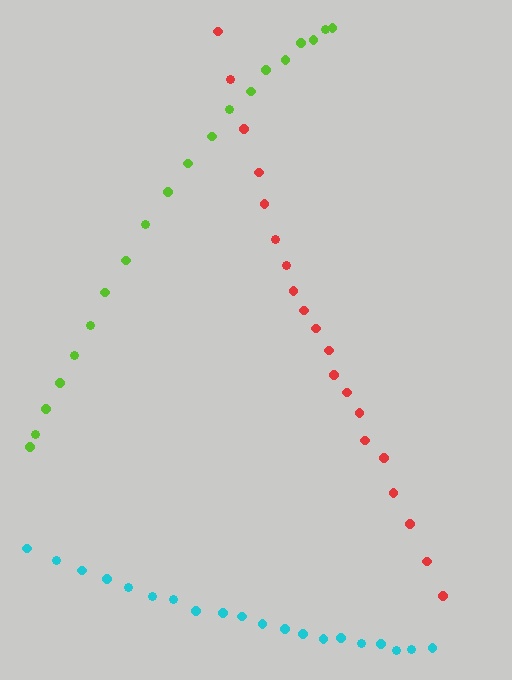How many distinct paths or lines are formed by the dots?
There are 3 distinct paths.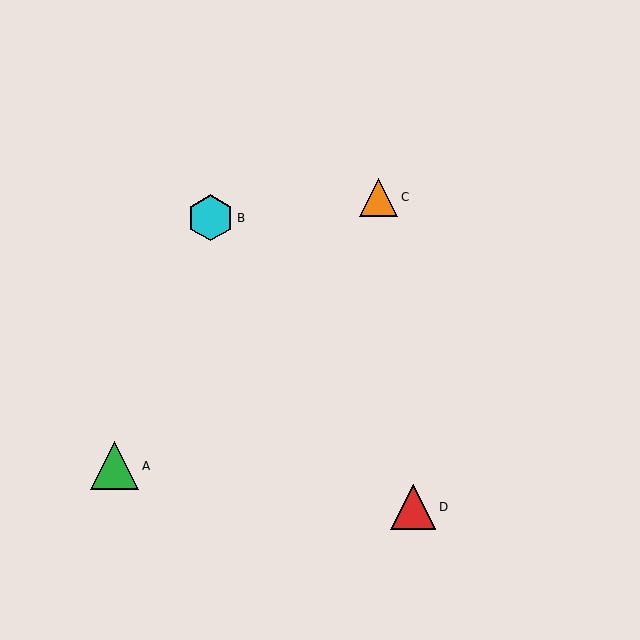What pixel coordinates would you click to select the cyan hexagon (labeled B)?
Click at (210, 218) to select the cyan hexagon B.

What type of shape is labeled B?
Shape B is a cyan hexagon.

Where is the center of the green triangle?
The center of the green triangle is at (115, 466).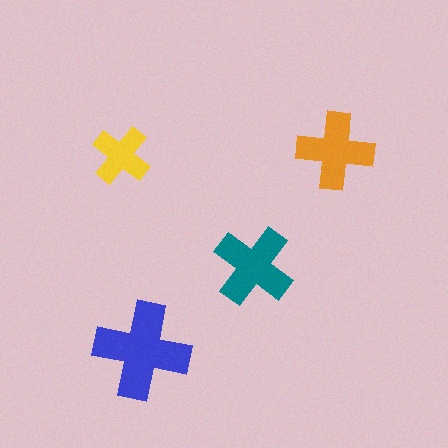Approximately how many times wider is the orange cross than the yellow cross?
About 1.5 times wider.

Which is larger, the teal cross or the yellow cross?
The teal one.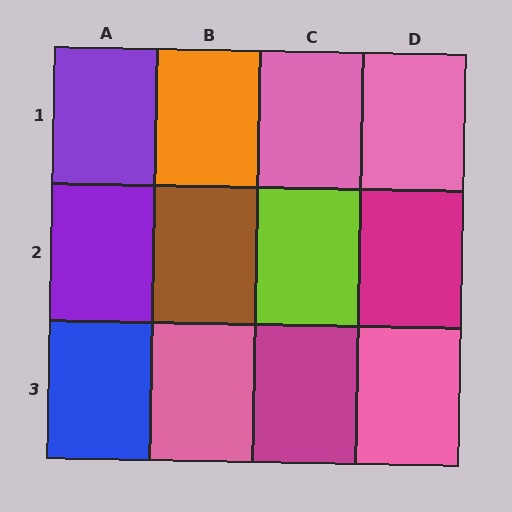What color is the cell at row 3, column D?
Pink.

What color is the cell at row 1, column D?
Pink.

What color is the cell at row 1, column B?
Orange.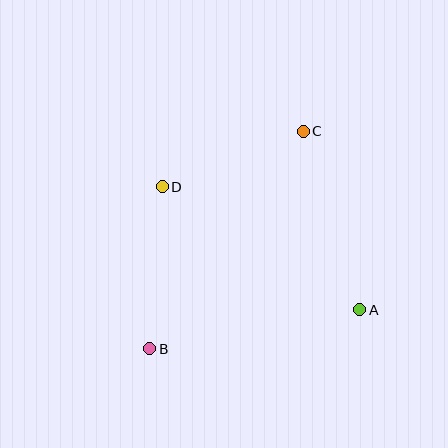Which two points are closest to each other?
Points C and D are closest to each other.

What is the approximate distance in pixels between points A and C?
The distance between A and C is approximately 187 pixels.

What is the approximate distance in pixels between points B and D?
The distance between B and D is approximately 162 pixels.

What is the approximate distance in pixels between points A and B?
The distance between A and B is approximately 213 pixels.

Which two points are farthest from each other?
Points B and C are farthest from each other.